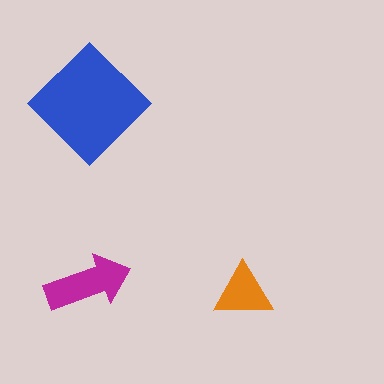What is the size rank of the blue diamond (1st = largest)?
1st.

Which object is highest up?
The blue diamond is topmost.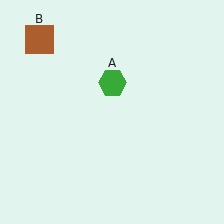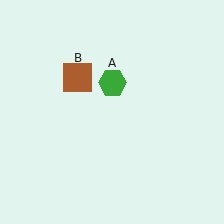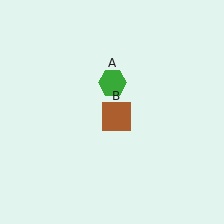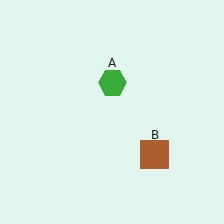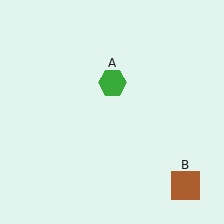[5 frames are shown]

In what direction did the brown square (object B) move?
The brown square (object B) moved down and to the right.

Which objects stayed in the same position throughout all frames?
Green hexagon (object A) remained stationary.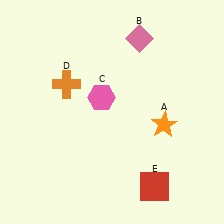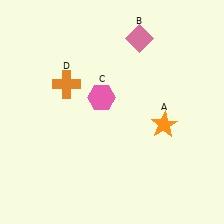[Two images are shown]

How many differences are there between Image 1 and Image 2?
There is 1 difference between the two images.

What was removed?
The red square (E) was removed in Image 2.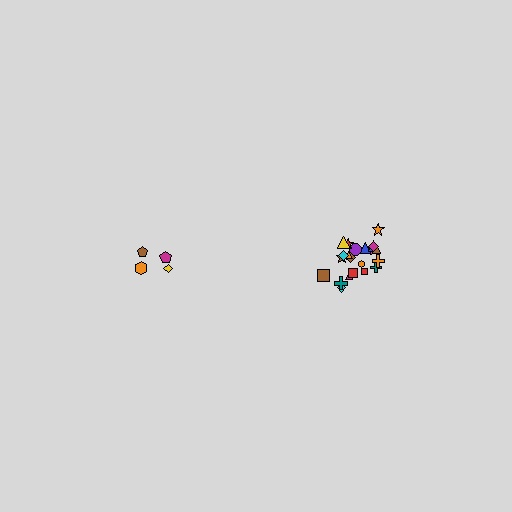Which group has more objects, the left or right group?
The right group.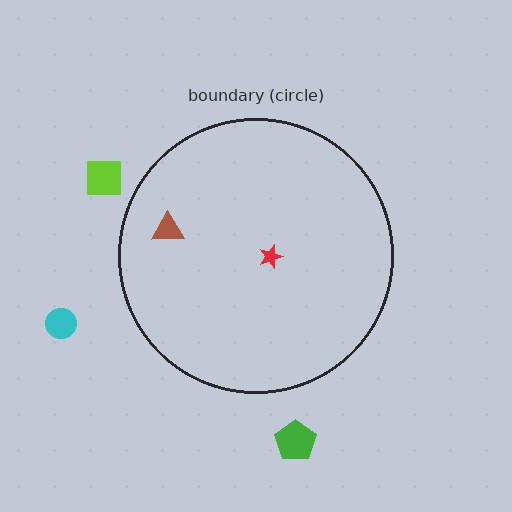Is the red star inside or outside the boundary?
Inside.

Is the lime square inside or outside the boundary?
Outside.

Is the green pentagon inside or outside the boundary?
Outside.